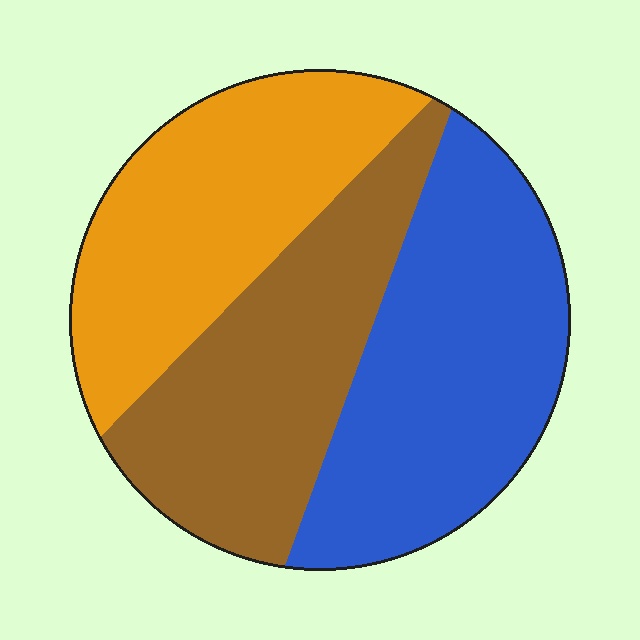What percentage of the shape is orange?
Orange takes up about one third (1/3) of the shape.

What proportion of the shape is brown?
Brown takes up between a quarter and a half of the shape.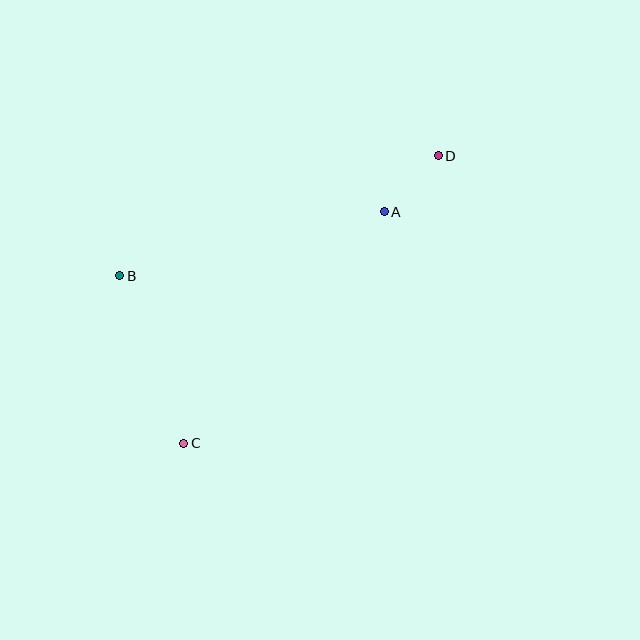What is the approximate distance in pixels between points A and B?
The distance between A and B is approximately 272 pixels.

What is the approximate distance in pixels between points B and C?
The distance between B and C is approximately 179 pixels.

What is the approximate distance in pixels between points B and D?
The distance between B and D is approximately 340 pixels.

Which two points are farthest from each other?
Points C and D are farthest from each other.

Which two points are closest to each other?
Points A and D are closest to each other.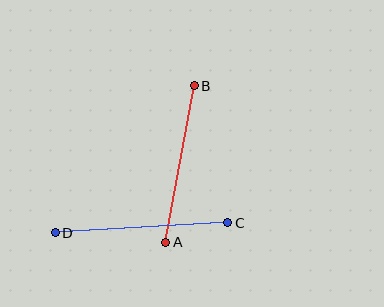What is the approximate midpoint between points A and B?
The midpoint is at approximately (180, 164) pixels.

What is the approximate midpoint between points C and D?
The midpoint is at approximately (141, 228) pixels.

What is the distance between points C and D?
The distance is approximately 173 pixels.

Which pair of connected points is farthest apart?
Points C and D are farthest apart.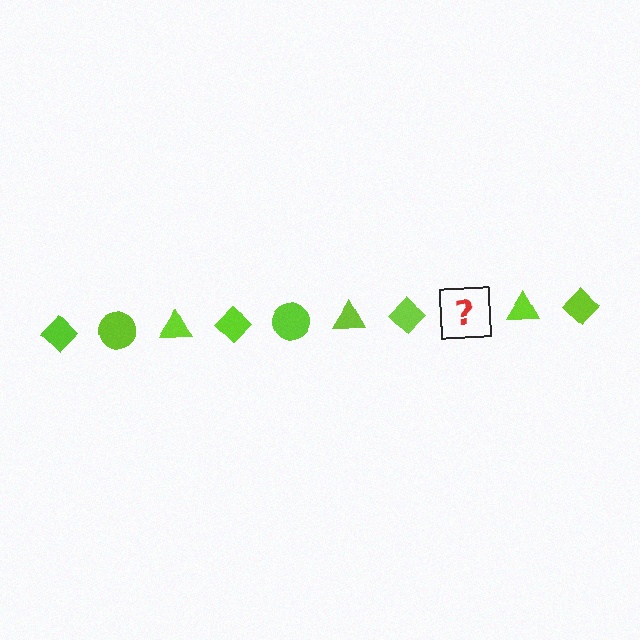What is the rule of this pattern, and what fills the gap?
The rule is that the pattern cycles through diamond, circle, triangle shapes in lime. The gap should be filled with a lime circle.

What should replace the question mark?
The question mark should be replaced with a lime circle.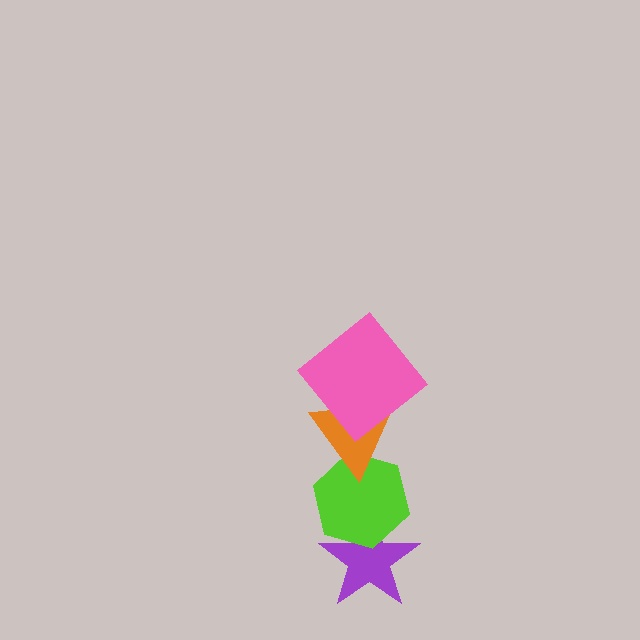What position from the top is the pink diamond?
The pink diamond is 1st from the top.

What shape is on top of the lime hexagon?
The orange triangle is on top of the lime hexagon.